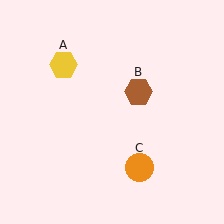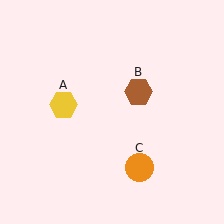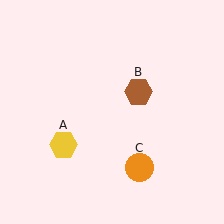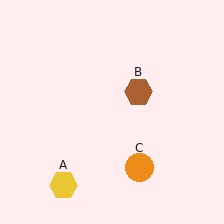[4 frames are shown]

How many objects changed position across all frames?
1 object changed position: yellow hexagon (object A).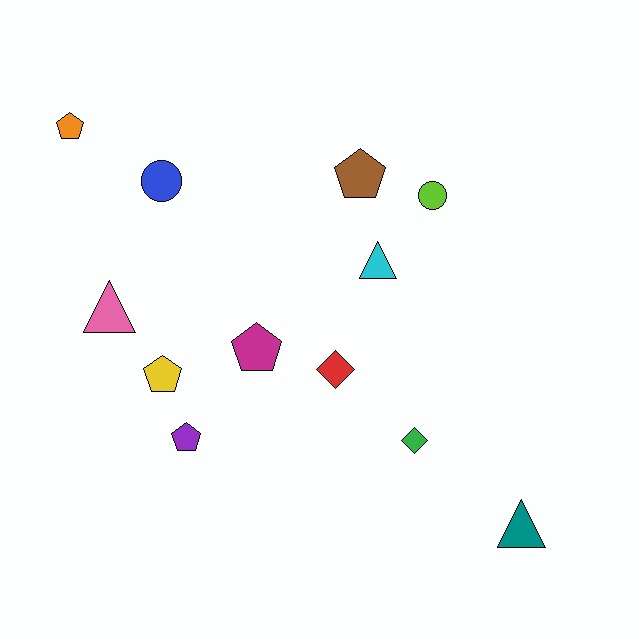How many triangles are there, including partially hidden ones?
There are 3 triangles.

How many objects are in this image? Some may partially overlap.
There are 12 objects.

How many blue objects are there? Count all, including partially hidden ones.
There is 1 blue object.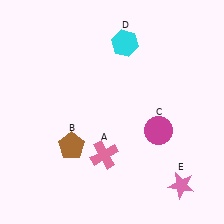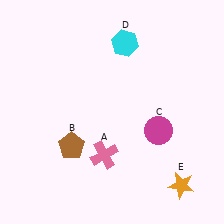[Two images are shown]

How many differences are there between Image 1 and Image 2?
There is 1 difference between the two images.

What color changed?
The star (E) changed from pink in Image 1 to orange in Image 2.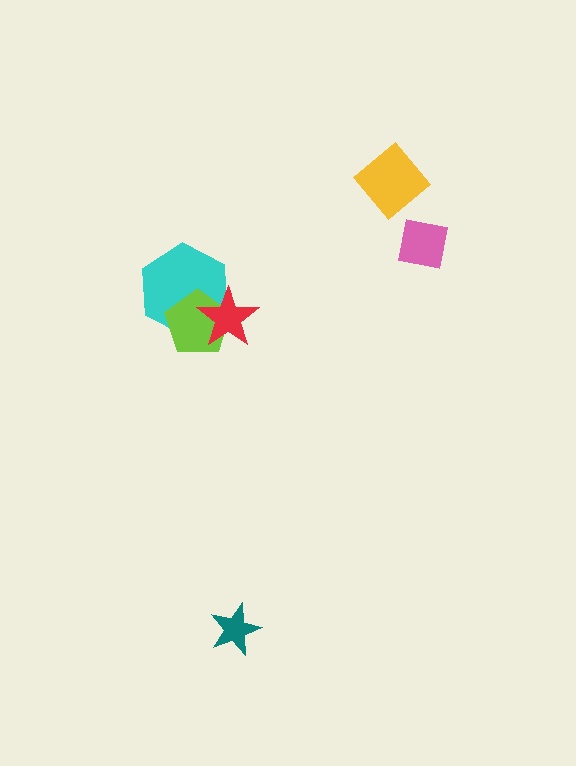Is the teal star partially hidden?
No, no other shape covers it.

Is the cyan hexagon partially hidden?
Yes, it is partially covered by another shape.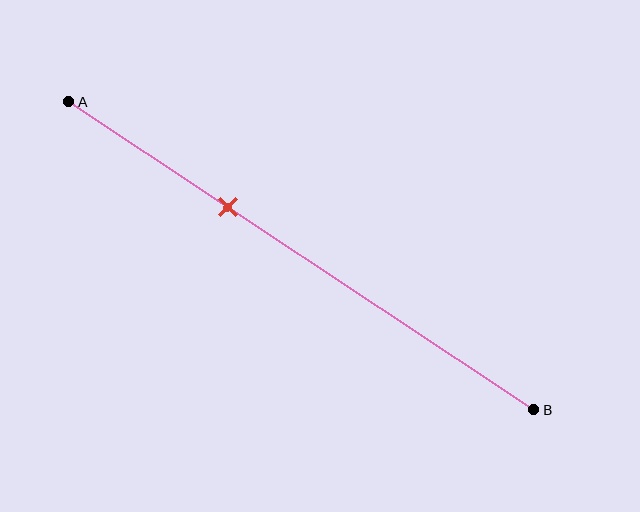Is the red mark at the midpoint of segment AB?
No, the mark is at about 35% from A, not at the 50% midpoint.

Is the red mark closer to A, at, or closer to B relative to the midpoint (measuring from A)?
The red mark is closer to point A than the midpoint of segment AB.